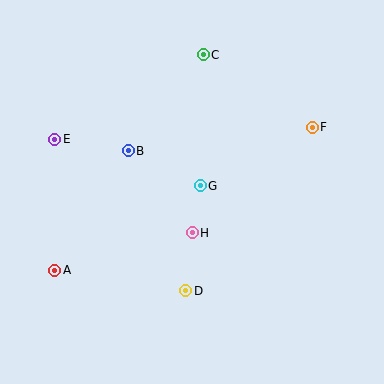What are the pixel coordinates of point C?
Point C is at (203, 55).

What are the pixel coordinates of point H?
Point H is at (192, 233).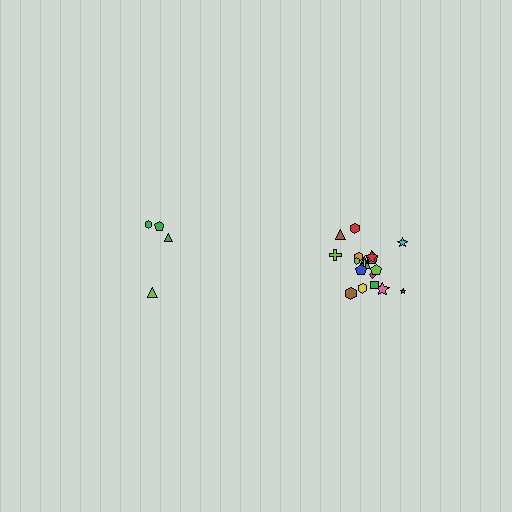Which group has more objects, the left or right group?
The right group.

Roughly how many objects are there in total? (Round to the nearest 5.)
Roughly 20 objects in total.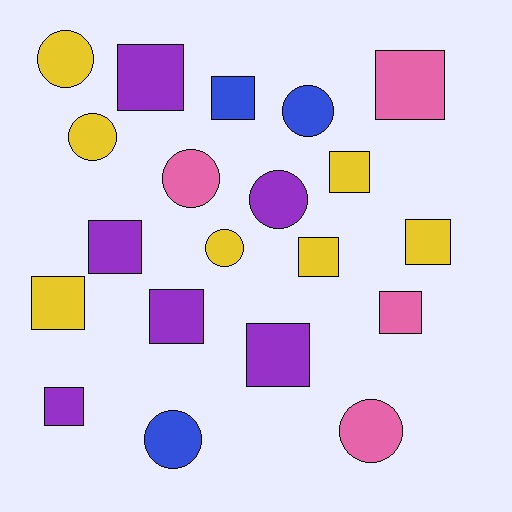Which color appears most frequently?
Yellow, with 7 objects.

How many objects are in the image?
There are 20 objects.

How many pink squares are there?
There are 2 pink squares.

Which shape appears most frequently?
Square, with 12 objects.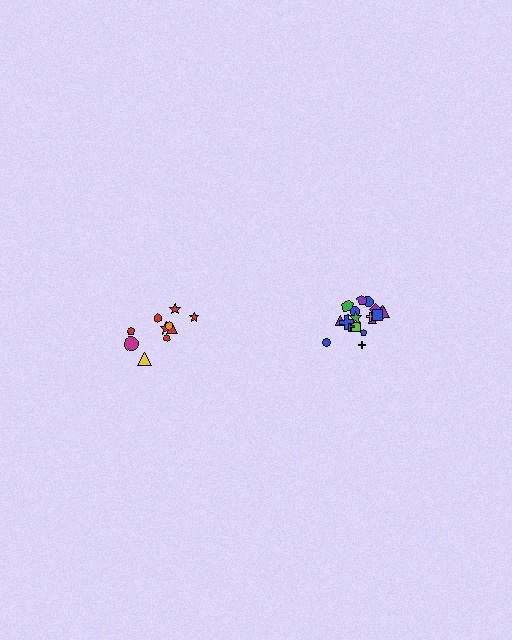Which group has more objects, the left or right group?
The right group.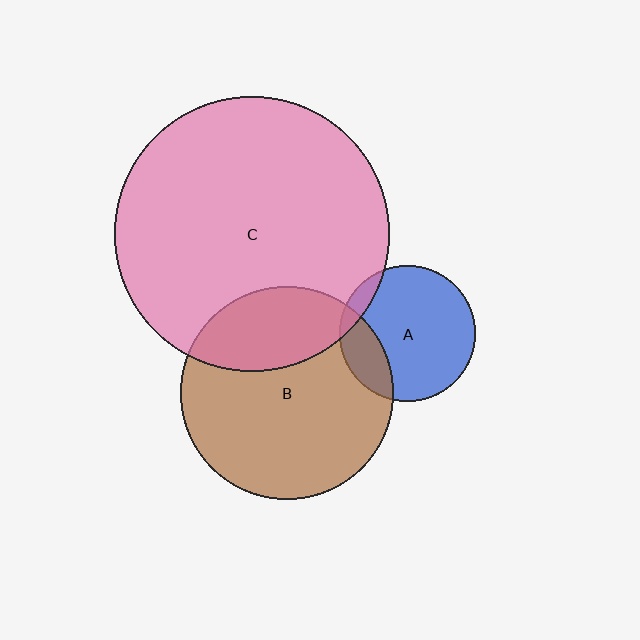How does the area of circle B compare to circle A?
Approximately 2.4 times.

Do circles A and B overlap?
Yes.